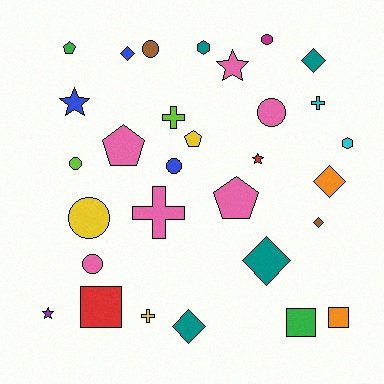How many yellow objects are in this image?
There are 3 yellow objects.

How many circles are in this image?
There are 7 circles.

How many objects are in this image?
There are 30 objects.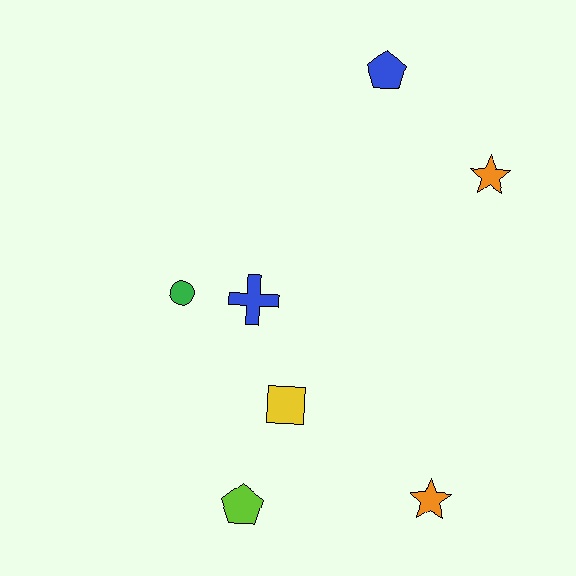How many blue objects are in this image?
There are 2 blue objects.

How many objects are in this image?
There are 7 objects.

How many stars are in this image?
There are 2 stars.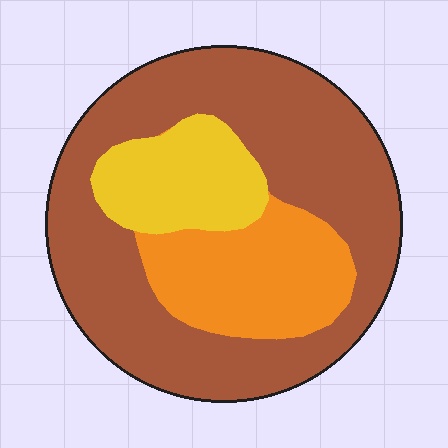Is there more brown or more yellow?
Brown.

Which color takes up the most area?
Brown, at roughly 65%.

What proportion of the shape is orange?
Orange covers 22% of the shape.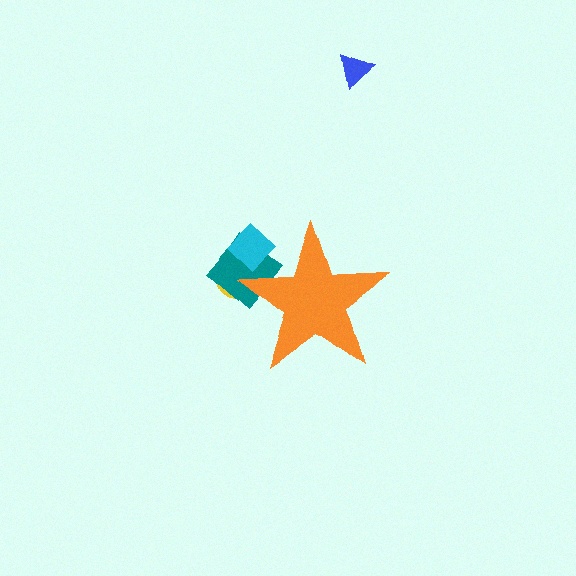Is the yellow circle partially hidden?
Yes, the yellow circle is partially hidden behind the orange star.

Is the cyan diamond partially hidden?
Yes, the cyan diamond is partially hidden behind the orange star.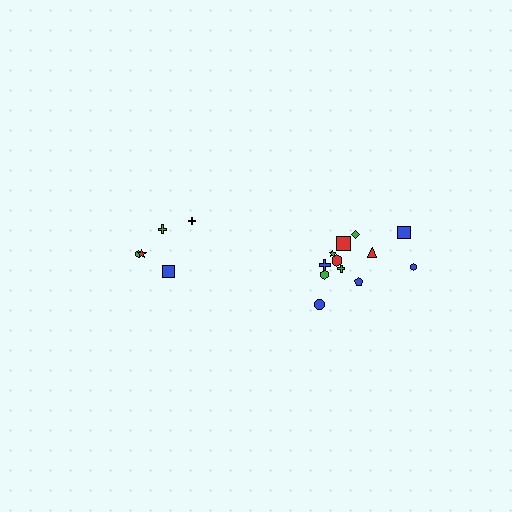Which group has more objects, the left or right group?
The right group.